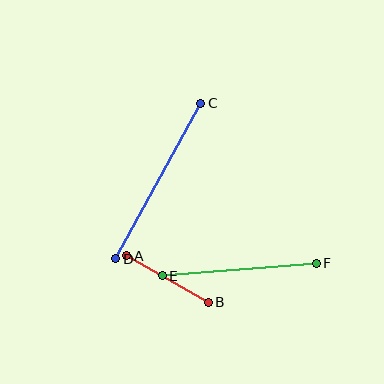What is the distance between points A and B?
The distance is approximately 94 pixels.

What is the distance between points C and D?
The distance is approximately 177 pixels.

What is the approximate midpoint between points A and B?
The midpoint is at approximately (168, 279) pixels.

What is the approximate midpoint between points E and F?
The midpoint is at approximately (239, 269) pixels.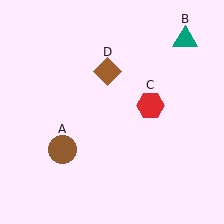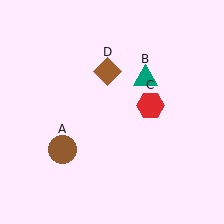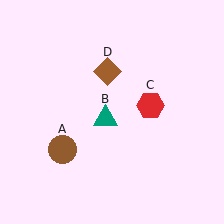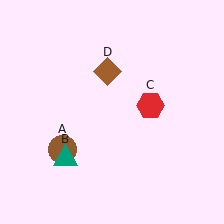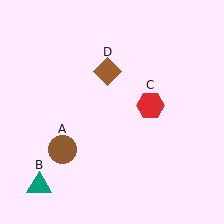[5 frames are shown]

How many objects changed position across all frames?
1 object changed position: teal triangle (object B).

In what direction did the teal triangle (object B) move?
The teal triangle (object B) moved down and to the left.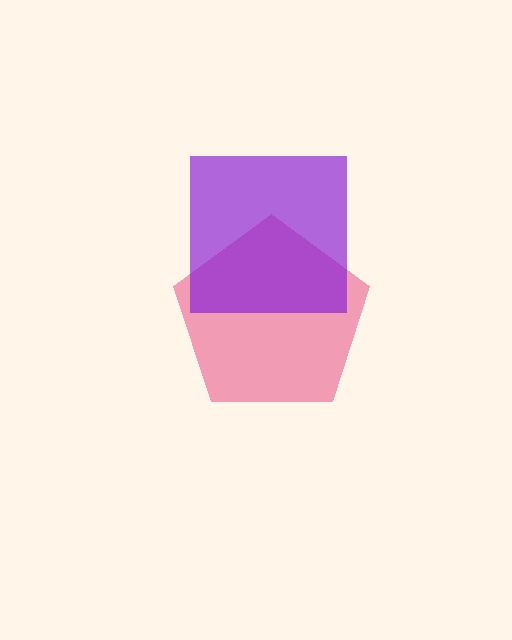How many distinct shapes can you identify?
There are 2 distinct shapes: a pink pentagon, a purple square.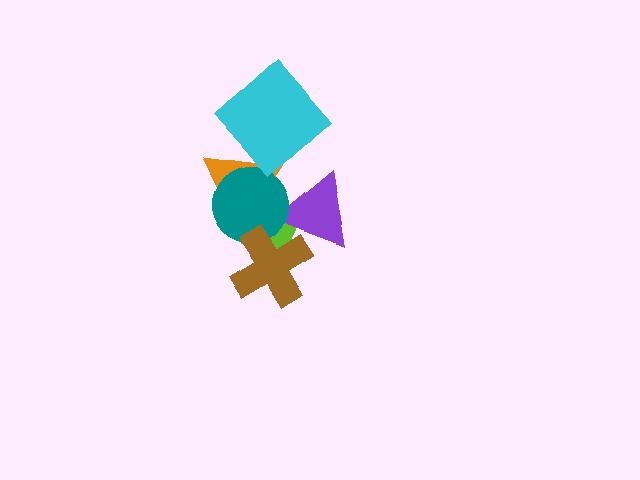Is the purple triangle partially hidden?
Yes, it is partially covered by another shape.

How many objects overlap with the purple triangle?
4 objects overlap with the purple triangle.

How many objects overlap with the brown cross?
3 objects overlap with the brown cross.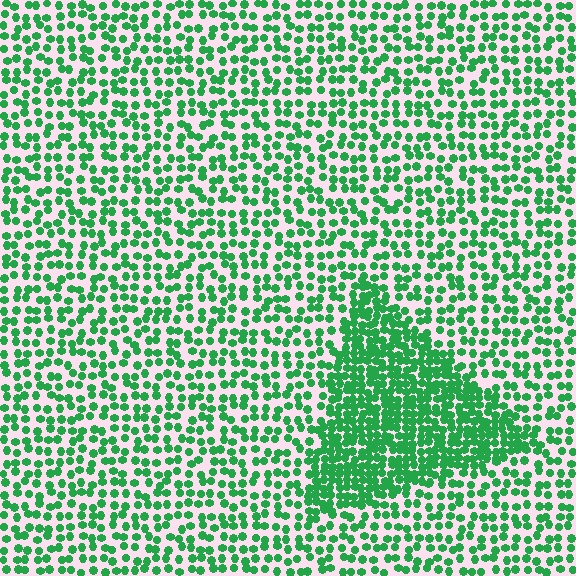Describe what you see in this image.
The image contains small green elements arranged at two different densities. A triangle-shaped region is visible where the elements are more densely packed than the surrounding area.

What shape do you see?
I see a triangle.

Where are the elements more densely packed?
The elements are more densely packed inside the triangle boundary.